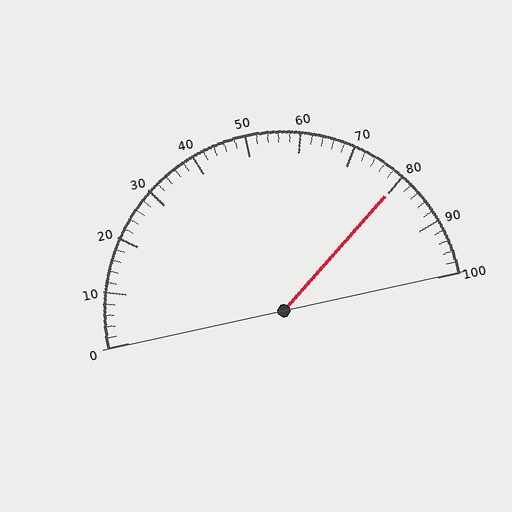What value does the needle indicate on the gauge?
The needle indicates approximately 80.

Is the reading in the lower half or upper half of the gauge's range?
The reading is in the upper half of the range (0 to 100).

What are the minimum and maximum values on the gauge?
The gauge ranges from 0 to 100.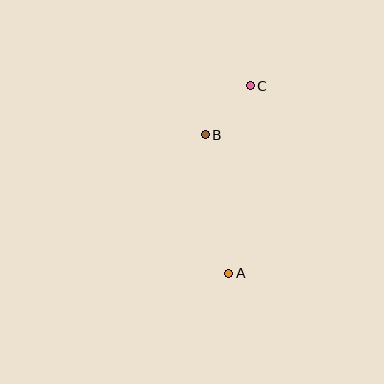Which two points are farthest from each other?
Points A and C are farthest from each other.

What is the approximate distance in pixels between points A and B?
The distance between A and B is approximately 140 pixels.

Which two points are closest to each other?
Points B and C are closest to each other.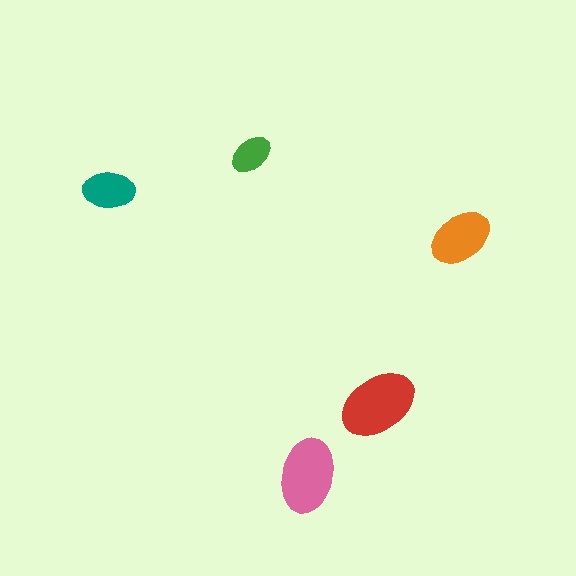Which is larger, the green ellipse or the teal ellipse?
The teal one.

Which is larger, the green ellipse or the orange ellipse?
The orange one.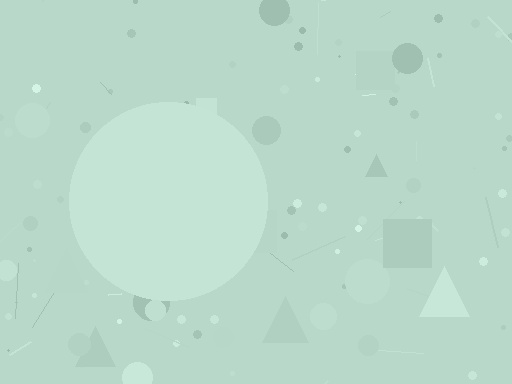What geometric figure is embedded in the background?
A circle is embedded in the background.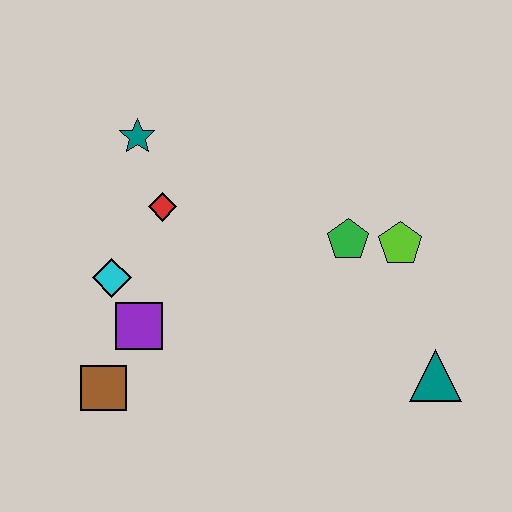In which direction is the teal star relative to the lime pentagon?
The teal star is to the left of the lime pentagon.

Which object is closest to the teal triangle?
The lime pentagon is closest to the teal triangle.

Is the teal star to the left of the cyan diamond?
No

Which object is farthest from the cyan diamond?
The teal triangle is farthest from the cyan diamond.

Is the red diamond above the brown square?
Yes